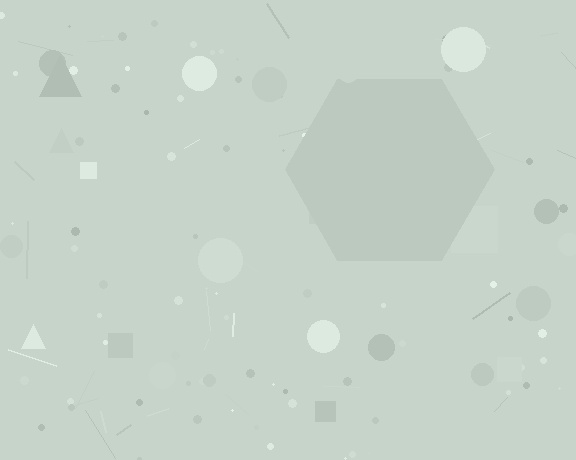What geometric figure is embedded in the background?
A hexagon is embedded in the background.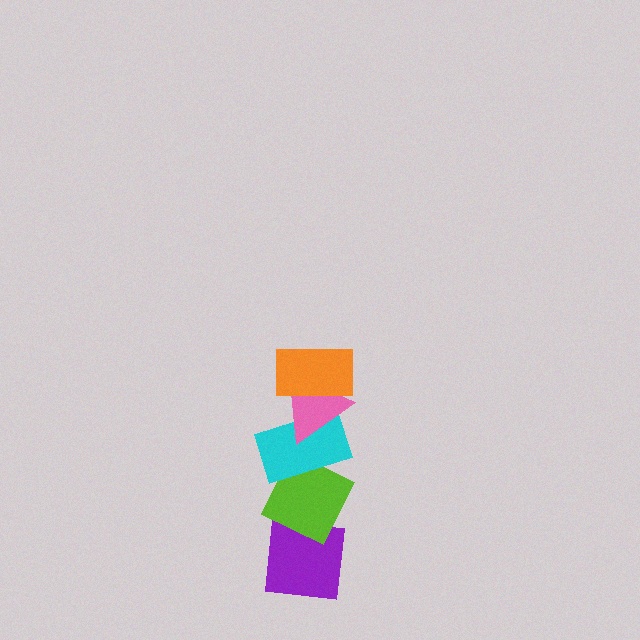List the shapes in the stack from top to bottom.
From top to bottom: the orange rectangle, the pink triangle, the cyan rectangle, the lime diamond, the purple square.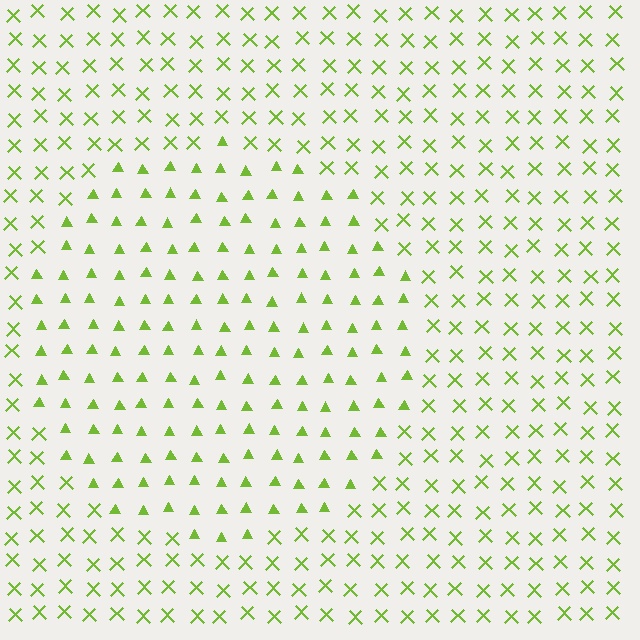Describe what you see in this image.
The image is filled with small lime elements arranged in a uniform grid. A circle-shaped region contains triangles, while the surrounding area contains X marks. The boundary is defined purely by the change in element shape.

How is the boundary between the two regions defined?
The boundary is defined by a change in element shape: triangles inside vs. X marks outside. All elements share the same color and spacing.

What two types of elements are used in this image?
The image uses triangles inside the circle region and X marks outside it.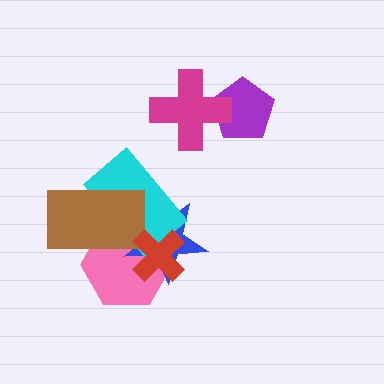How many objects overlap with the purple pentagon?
1 object overlaps with the purple pentagon.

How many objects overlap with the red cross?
3 objects overlap with the red cross.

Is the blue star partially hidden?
Yes, it is partially covered by another shape.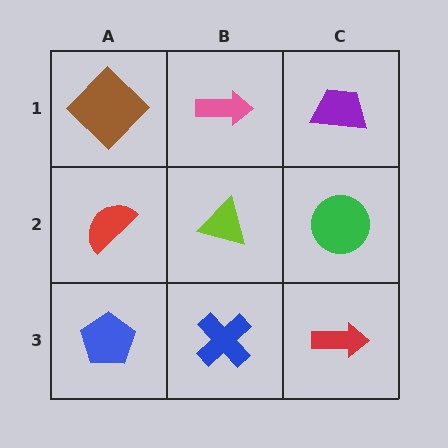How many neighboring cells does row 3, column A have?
2.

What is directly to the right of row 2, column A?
A lime triangle.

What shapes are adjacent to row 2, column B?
A pink arrow (row 1, column B), a blue cross (row 3, column B), a red semicircle (row 2, column A), a green circle (row 2, column C).